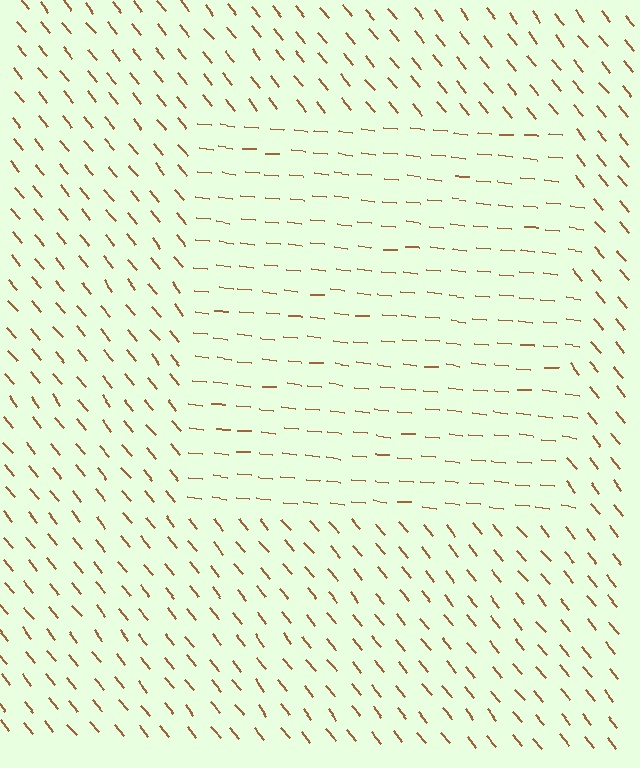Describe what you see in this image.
The image is filled with small brown line segments. A rectangle region in the image has lines oriented differently from the surrounding lines, creating a visible texture boundary.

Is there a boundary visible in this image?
Yes, there is a texture boundary formed by a change in line orientation.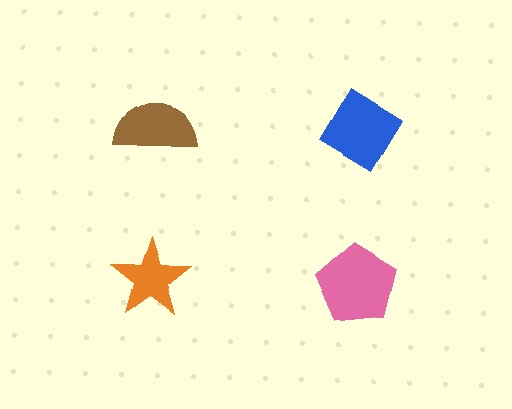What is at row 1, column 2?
A blue diamond.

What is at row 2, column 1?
An orange star.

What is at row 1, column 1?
A brown semicircle.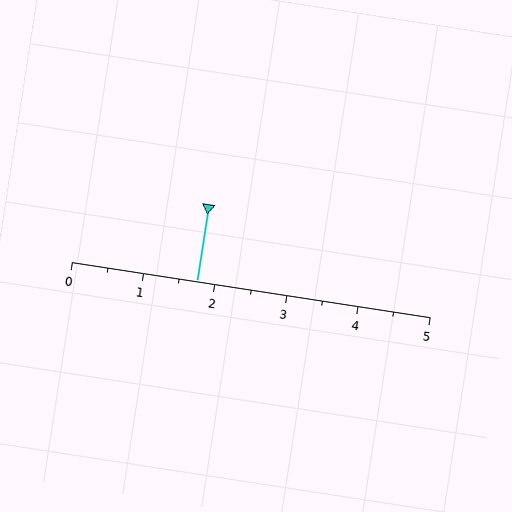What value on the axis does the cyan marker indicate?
The marker indicates approximately 1.8.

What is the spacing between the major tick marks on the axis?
The major ticks are spaced 1 apart.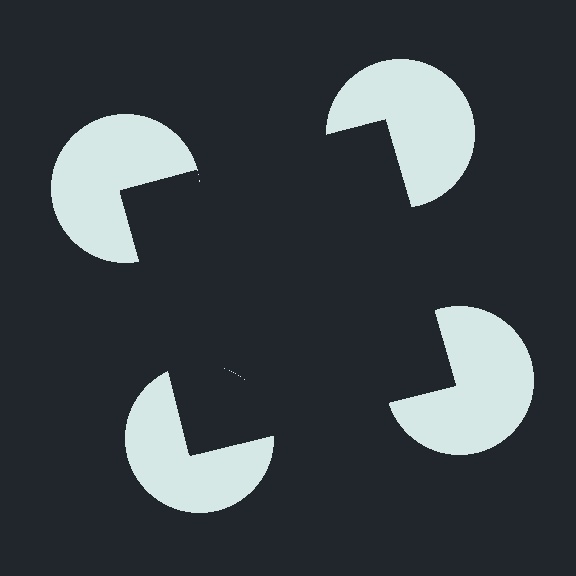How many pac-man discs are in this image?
There are 4 — one at each vertex of the illusory square.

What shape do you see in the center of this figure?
An illusory square — its edges are inferred from the aligned wedge cuts in the pac-man discs, not physically drawn.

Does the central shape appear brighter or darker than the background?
It typically appears slightly darker than the background, even though no actual brightness change is drawn.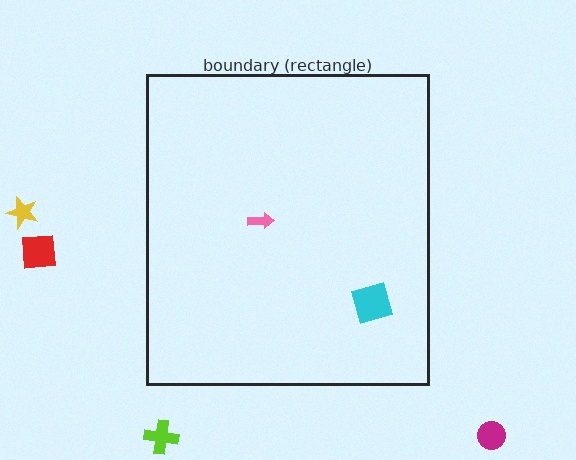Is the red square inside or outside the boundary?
Outside.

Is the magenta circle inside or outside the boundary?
Outside.